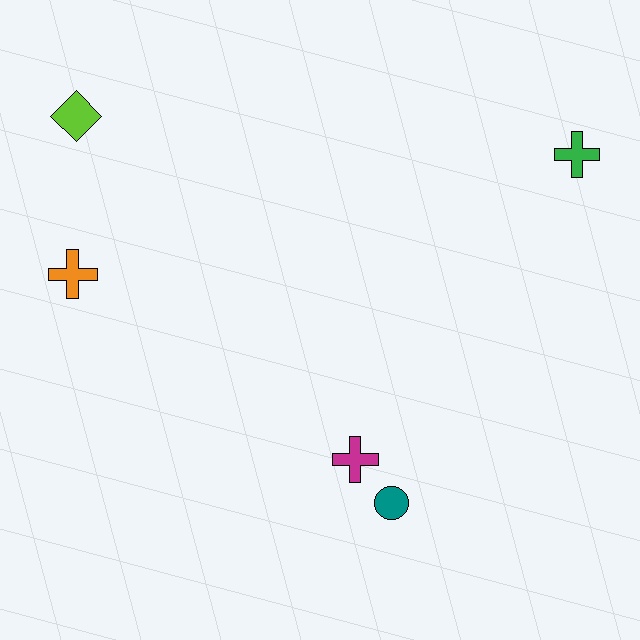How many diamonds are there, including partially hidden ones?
There is 1 diamond.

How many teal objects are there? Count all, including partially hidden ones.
There is 1 teal object.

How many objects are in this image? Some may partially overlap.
There are 5 objects.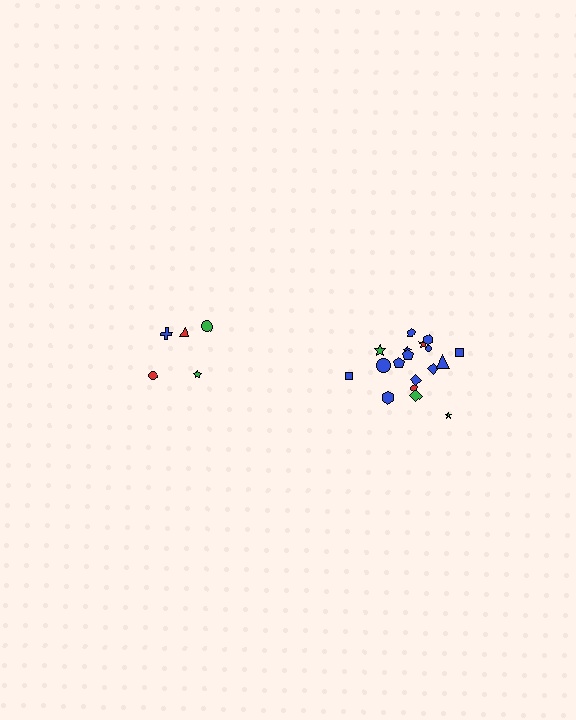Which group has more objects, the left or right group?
The right group.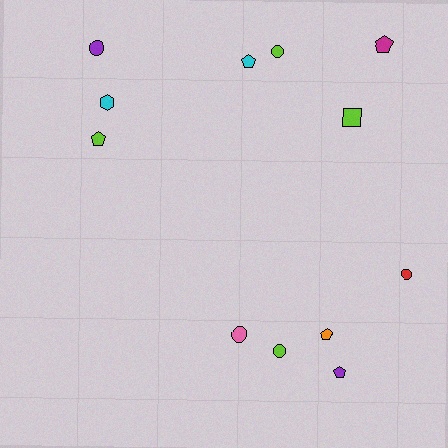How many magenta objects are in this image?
There is 1 magenta object.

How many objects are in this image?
There are 12 objects.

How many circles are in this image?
There are 5 circles.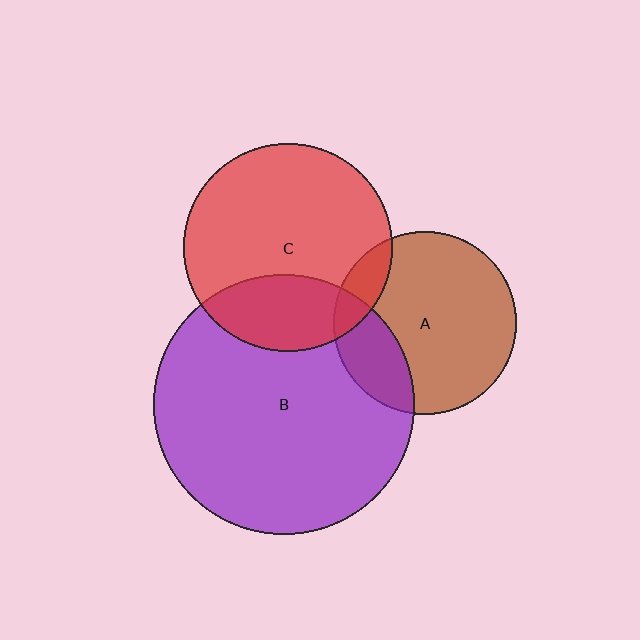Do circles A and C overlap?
Yes.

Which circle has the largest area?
Circle B (purple).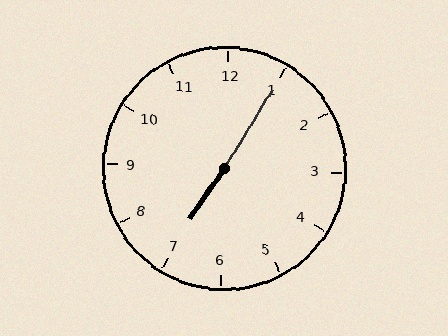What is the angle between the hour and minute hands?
Approximately 178 degrees.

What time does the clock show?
7:05.